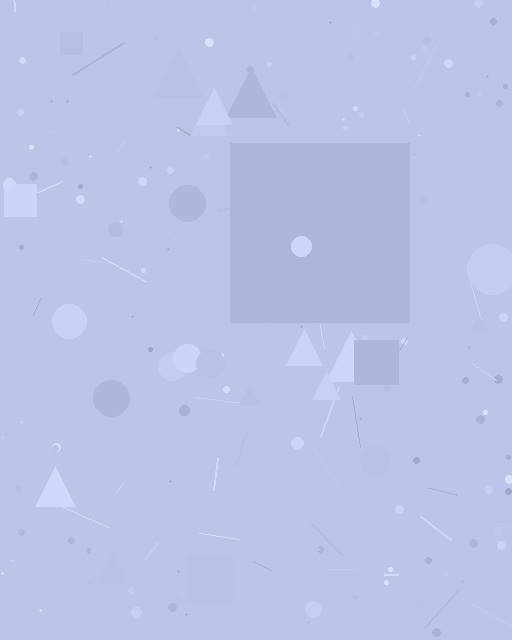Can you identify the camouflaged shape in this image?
The camouflaged shape is a square.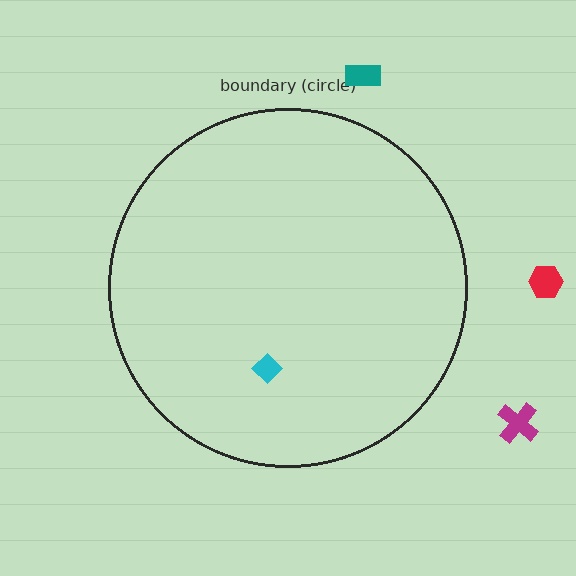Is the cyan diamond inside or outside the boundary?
Inside.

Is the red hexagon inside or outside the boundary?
Outside.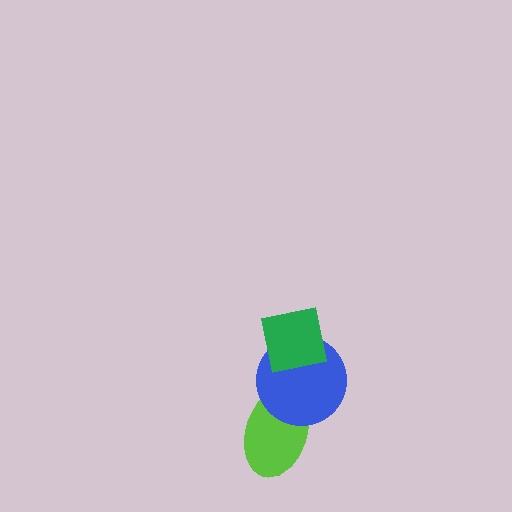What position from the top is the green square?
The green square is 1st from the top.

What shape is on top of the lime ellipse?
The blue circle is on top of the lime ellipse.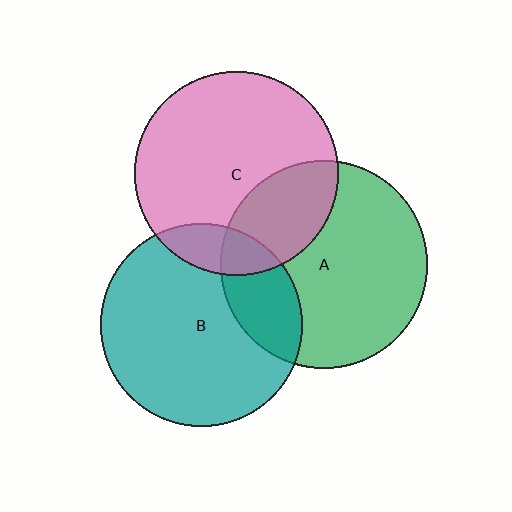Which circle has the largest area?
Circle A (green).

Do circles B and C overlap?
Yes.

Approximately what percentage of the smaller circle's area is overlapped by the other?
Approximately 15%.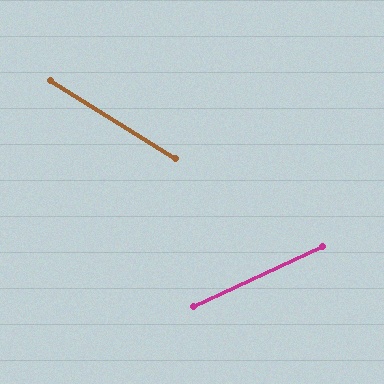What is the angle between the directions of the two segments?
Approximately 57 degrees.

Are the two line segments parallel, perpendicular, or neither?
Neither parallel nor perpendicular — they differ by about 57°.